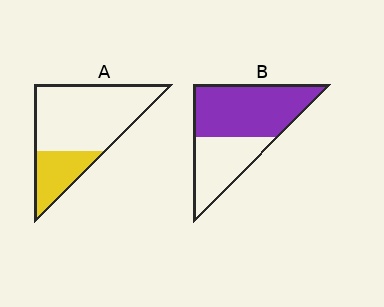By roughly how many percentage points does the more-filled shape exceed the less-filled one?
By roughly 35 percentage points (B over A).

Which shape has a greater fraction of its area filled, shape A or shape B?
Shape B.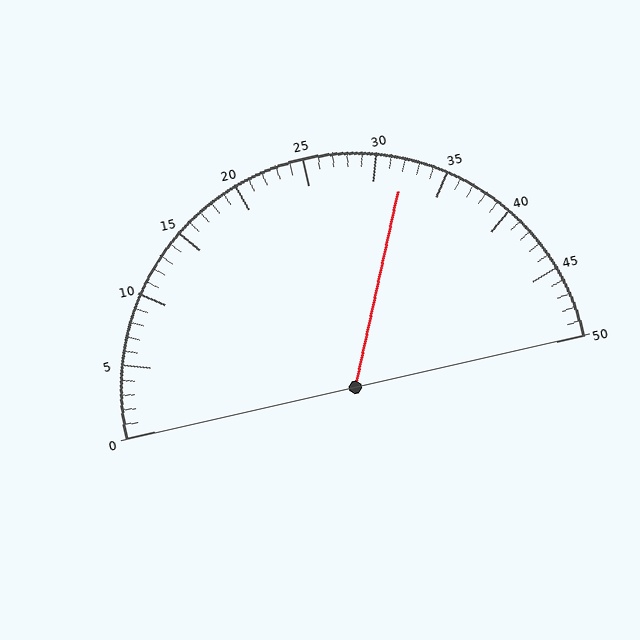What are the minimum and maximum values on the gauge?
The gauge ranges from 0 to 50.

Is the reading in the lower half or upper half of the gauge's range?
The reading is in the upper half of the range (0 to 50).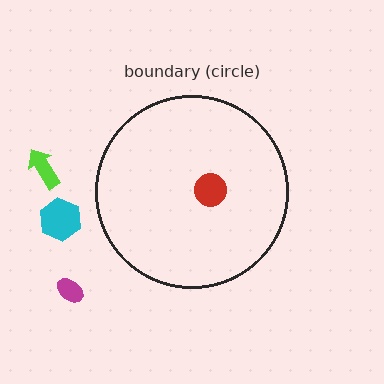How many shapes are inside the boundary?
1 inside, 3 outside.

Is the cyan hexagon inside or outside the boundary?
Outside.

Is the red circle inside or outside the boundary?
Inside.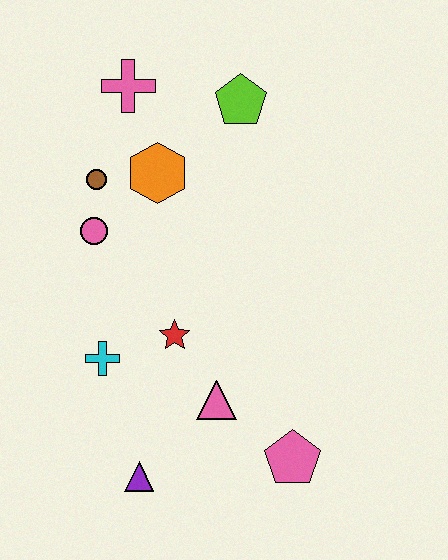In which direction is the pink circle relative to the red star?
The pink circle is above the red star.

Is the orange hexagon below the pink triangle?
No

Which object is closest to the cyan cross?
The red star is closest to the cyan cross.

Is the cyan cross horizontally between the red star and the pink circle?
Yes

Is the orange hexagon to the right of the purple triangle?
Yes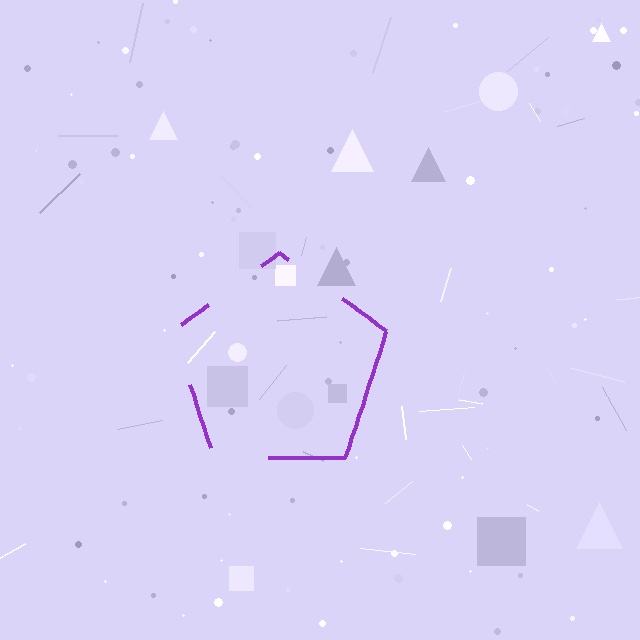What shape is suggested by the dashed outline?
The dashed outline suggests a pentagon.